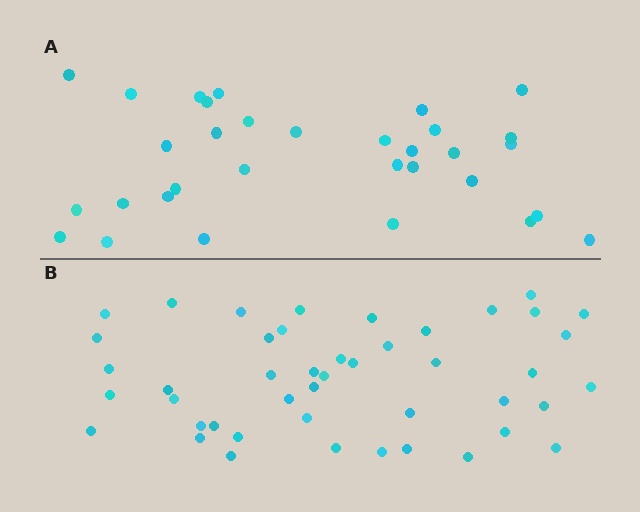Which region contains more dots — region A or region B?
Region B (the bottom region) has more dots.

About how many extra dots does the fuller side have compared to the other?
Region B has approximately 15 more dots than region A.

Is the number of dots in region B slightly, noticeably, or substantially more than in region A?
Region B has noticeably more, but not dramatically so. The ratio is roughly 1.4 to 1.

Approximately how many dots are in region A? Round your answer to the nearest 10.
About 30 dots. (The exact count is 32, which rounds to 30.)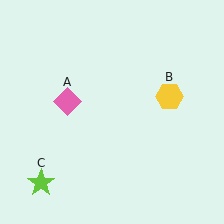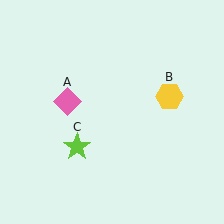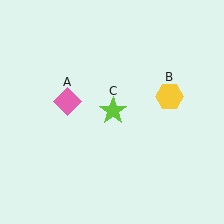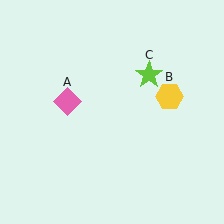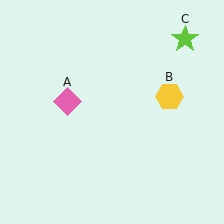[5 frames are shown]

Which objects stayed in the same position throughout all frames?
Pink diamond (object A) and yellow hexagon (object B) remained stationary.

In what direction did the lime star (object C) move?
The lime star (object C) moved up and to the right.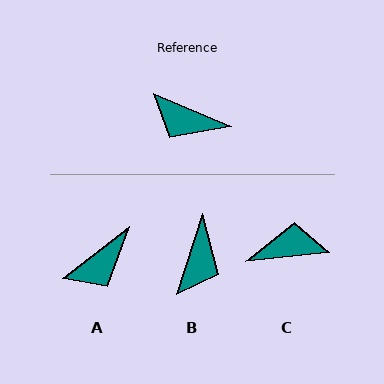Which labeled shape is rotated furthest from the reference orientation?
C, about 151 degrees away.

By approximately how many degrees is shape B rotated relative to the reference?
Approximately 95 degrees counter-clockwise.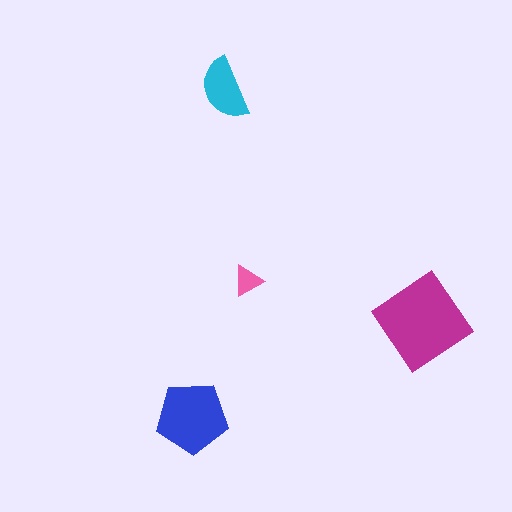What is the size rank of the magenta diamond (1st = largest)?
1st.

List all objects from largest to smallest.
The magenta diamond, the blue pentagon, the cyan semicircle, the pink triangle.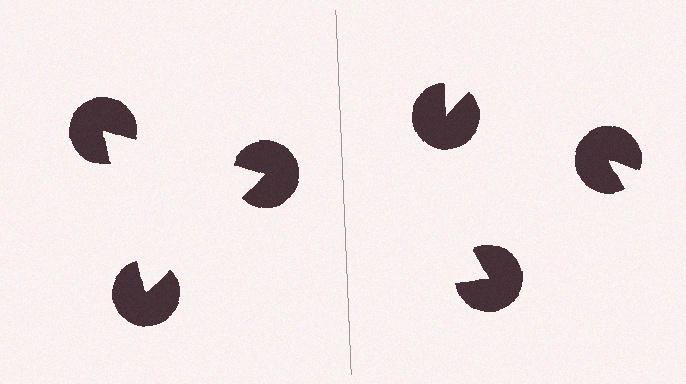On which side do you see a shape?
An illusory triangle appears on the left side. On the right side the wedge cuts are rotated, so no coherent shape forms.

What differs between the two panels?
The pac-man discs are positioned identically on both sides; only the wedge orientations differ. On the left they align to a triangle; on the right they are misaligned.